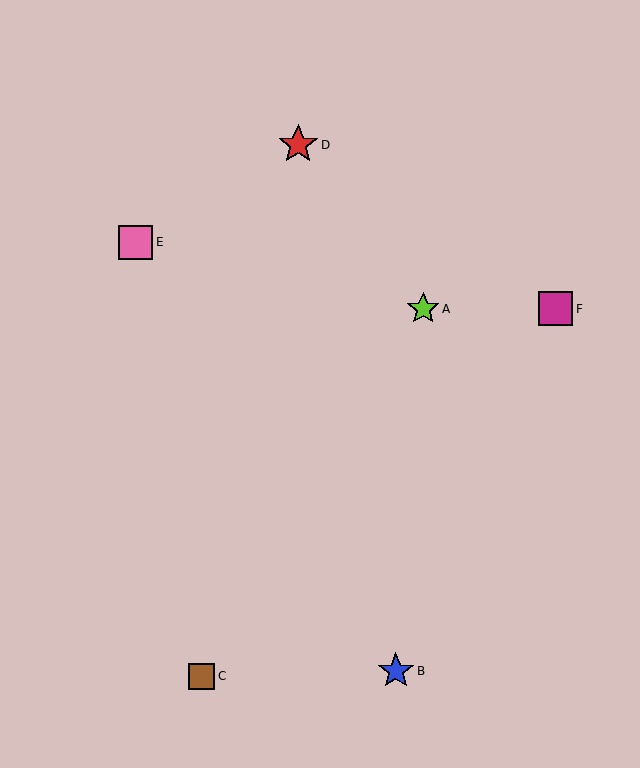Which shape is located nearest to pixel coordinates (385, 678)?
The blue star (labeled B) at (396, 671) is nearest to that location.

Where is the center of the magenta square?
The center of the magenta square is at (556, 309).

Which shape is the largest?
The red star (labeled D) is the largest.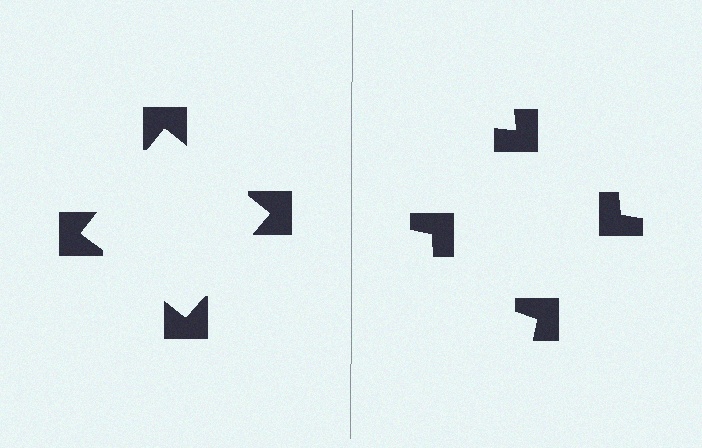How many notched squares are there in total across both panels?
8 — 4 on each side.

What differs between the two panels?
The notched squares are positioned identically on both sides; only the wedge orientations differ. On the left they align to a square; on the right they are misaligned.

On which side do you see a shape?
An illusory square appears on the left side. On the right side the wedge cuts are rotated, so no coherent shape forms.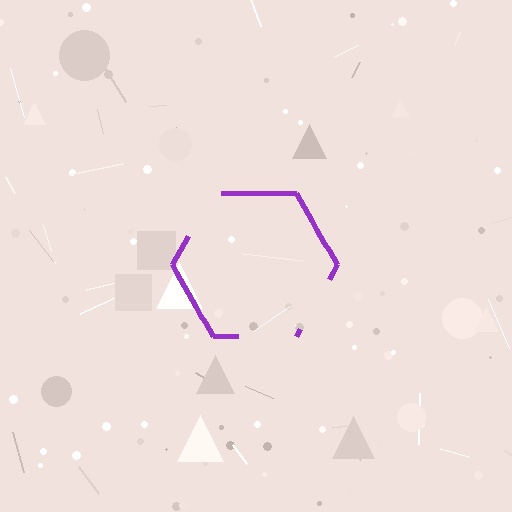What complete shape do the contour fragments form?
The contour fragments form a hexagon.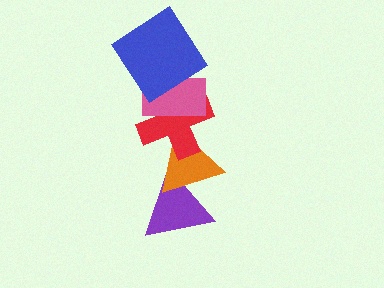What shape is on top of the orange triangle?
The red cross is on top of the orange triangle.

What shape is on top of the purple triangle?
The orange triangle is on top of the purple triangle.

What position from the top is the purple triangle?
The purple triangle is 5th from the top.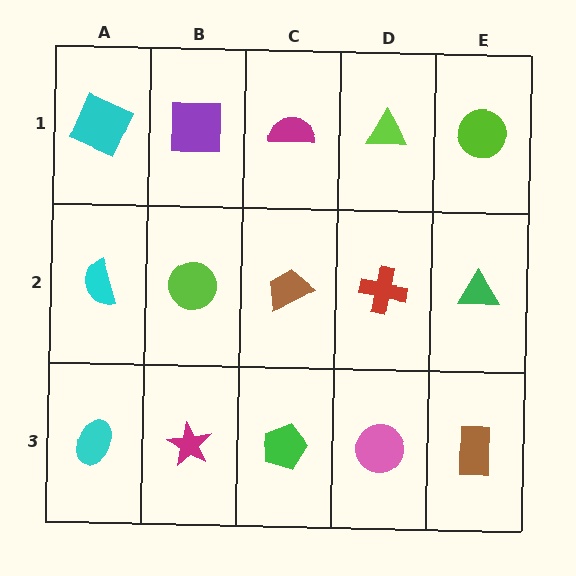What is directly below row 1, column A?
A cyan semicircle.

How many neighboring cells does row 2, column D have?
4.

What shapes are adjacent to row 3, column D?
A red cross (row 2, column D), a green pentagon (row 3, column C), a brown rectangle (row 3, column E).